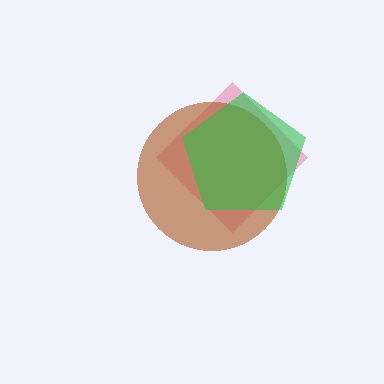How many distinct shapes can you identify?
There are 3 distinct shapes: a pink diamond, a brown circle, a green pentagon.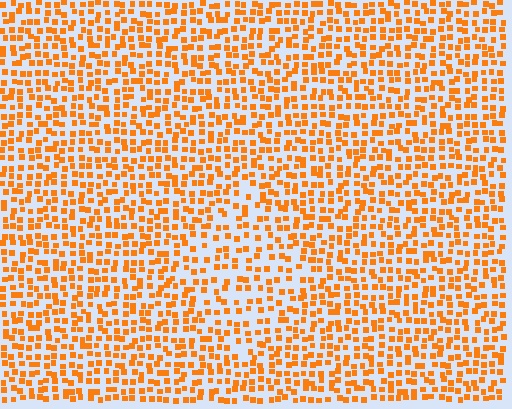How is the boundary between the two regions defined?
The boundary is defined by a change in element density (approximately 1.5x ratio). All elements are the same color, size, and shape.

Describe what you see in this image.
The image contains small orange elements arranged at two different densities. A diamond-shaped region is visible where the elements are less densely packed than the surrounding area.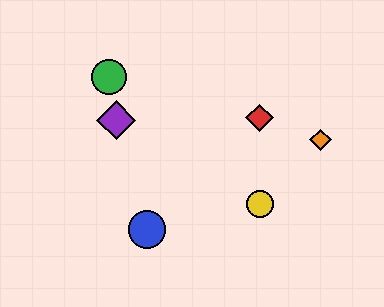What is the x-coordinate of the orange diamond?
The orange diamond is at x≈320.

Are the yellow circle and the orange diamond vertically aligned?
No, the yellow circle is at x≈260 and the orange diamond is at x≈320.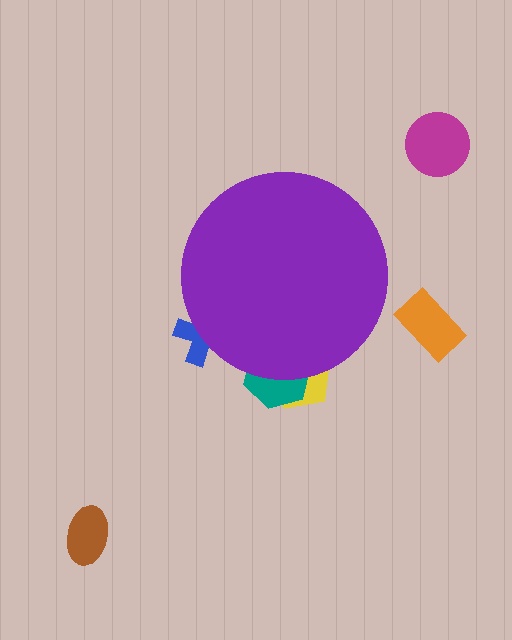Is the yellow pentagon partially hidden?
Yes, the yellow pentagon is partially hidden behind the purple circle.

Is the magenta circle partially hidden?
No, the magenta circle is fully visible.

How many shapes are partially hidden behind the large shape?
3 shapes are partially hidden.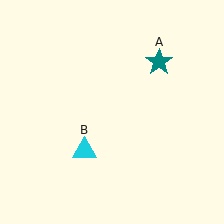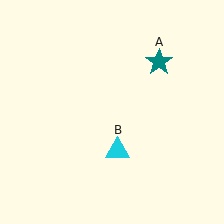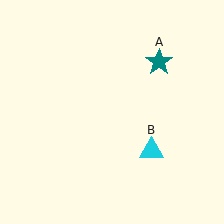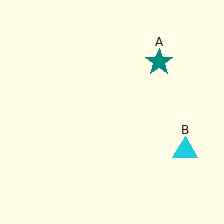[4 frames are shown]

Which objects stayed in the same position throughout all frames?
Teal star (object A) remained stationary.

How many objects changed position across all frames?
1 object changed position: cyan triangle (object B).